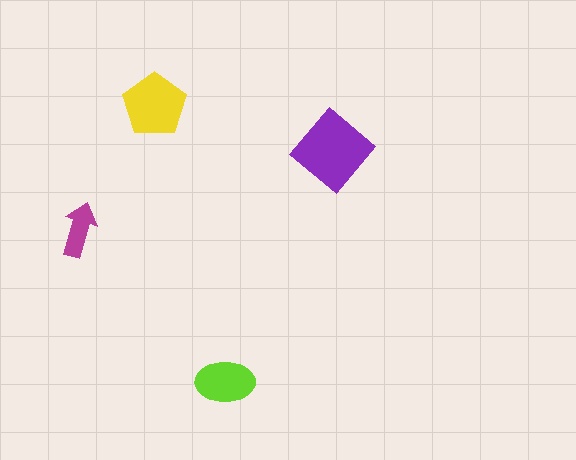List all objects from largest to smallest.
The purple diamond, the yellow pentagon, the lime ellipse, the magenta arrow.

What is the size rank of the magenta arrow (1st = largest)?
4th.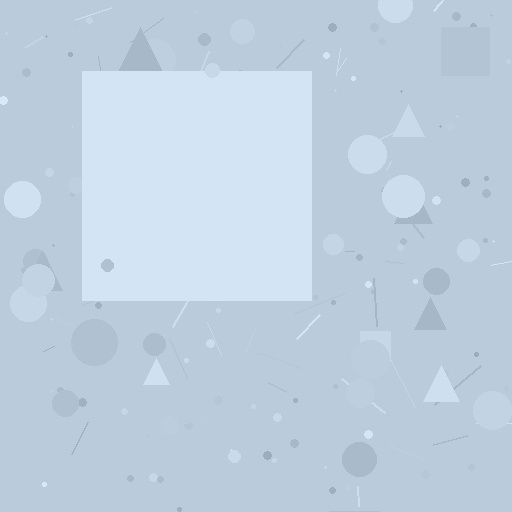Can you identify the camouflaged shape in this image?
The camouflaged shape is a square.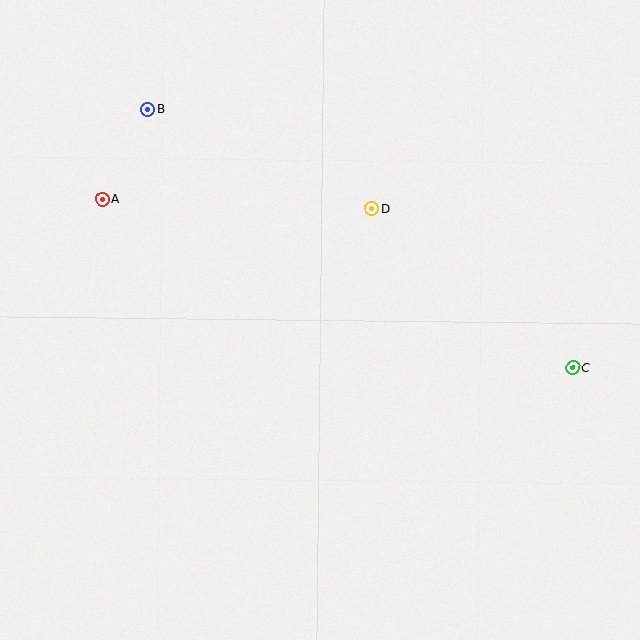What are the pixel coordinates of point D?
Point D is at (372, 208).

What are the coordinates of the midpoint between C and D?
The midpoint between C and D is at (472, 288).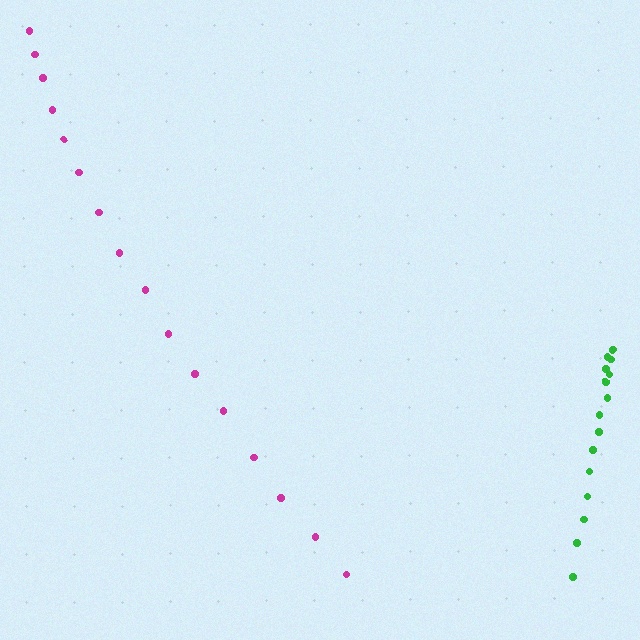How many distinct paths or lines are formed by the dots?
There are 2 distinct paths.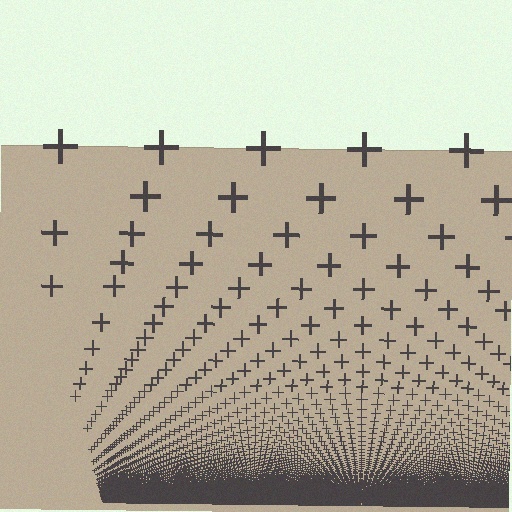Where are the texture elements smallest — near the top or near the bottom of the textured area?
Near the bottom.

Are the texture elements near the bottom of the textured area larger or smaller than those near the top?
Smaller. The gradient is inverted — elements near the bottom are smaller and denser.